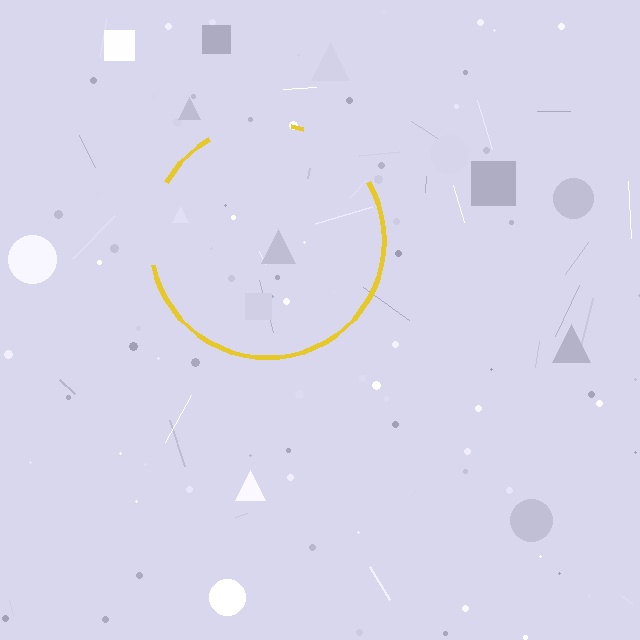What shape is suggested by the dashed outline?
The dashed outline suggests a circle.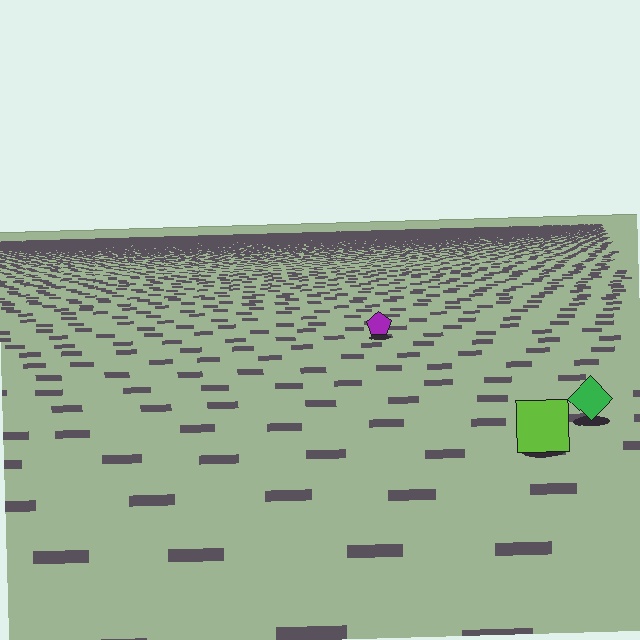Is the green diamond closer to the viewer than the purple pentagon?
Yes. The green diamond is closer — you can tell from the texture gradient: the ground texture is coarser near it.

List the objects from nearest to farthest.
From nearest to farthest: the lime square, the green diamond, the purple pentagon.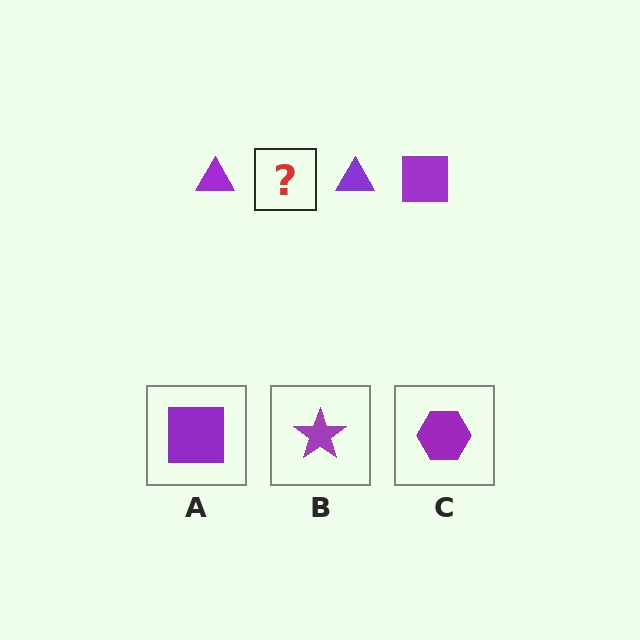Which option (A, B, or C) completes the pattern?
A.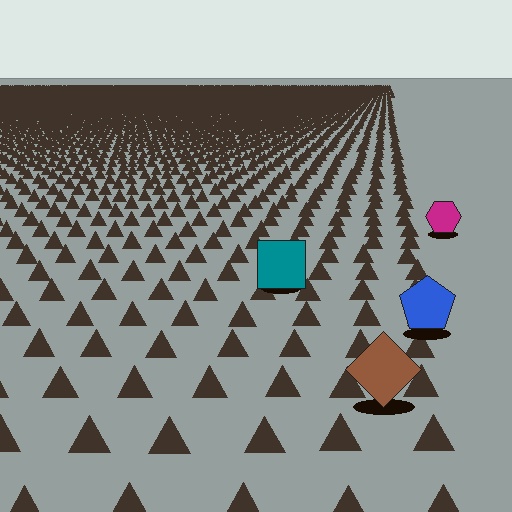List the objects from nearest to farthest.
From nearest to farthest: the brown diamond, the blue pentagon, the teal square, the magenta hexagon.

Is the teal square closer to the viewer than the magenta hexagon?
Yes. The teal square is closer — you can tell from the texture gradient: the ground texture is coarser near it.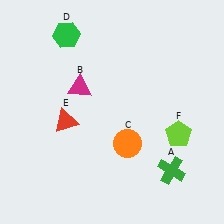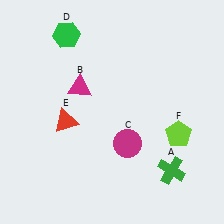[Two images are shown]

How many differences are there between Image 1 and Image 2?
There is 1 difference between the two images.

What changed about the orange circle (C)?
In Image 1, C is orange. In Image 2, it changed to magenta.